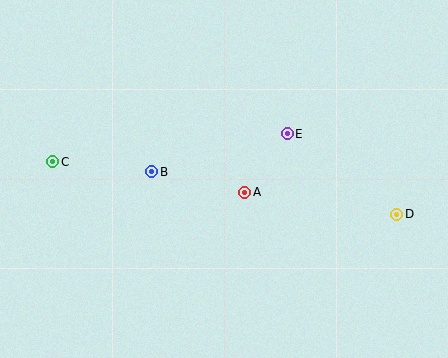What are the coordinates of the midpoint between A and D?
The midpoint between A and D is at (321, 203).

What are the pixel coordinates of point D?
Point D is at (397, 214).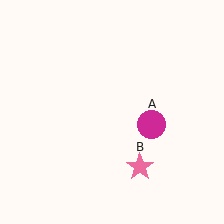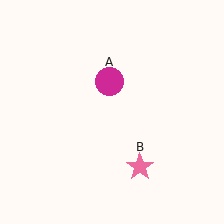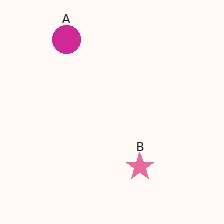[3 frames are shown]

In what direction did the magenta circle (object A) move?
The magenta circle (object A) moved up and to the left.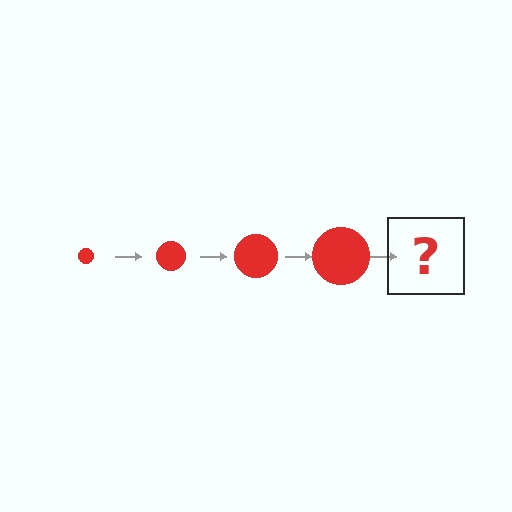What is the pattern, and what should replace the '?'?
The pattern is that the circle gets progressively larger each step. The '?' should be a red circle, larger than the previous one.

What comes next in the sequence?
The next element should be a red circle, larger than the previous one.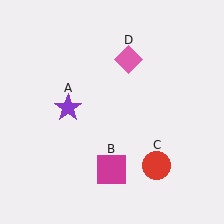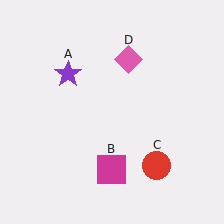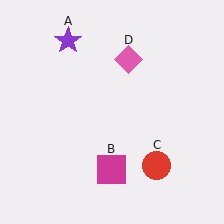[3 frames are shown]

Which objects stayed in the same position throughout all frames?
Magenta square (object B) and red circle (object C) and pink diamond (object D) remained stationary.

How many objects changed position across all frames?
1 object changed position: purple star (object A).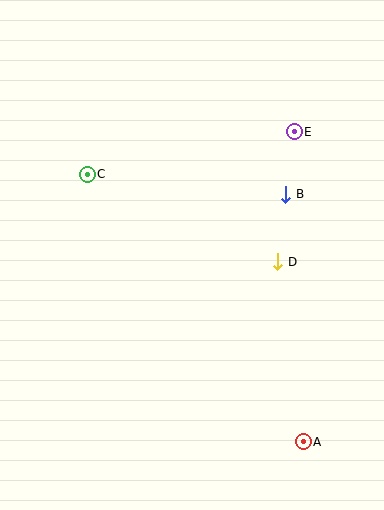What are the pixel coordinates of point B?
Point B is at (286, 194).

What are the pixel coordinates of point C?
Point C is at (87, 174).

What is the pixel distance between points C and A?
The distance between C and A is 343 pixels.